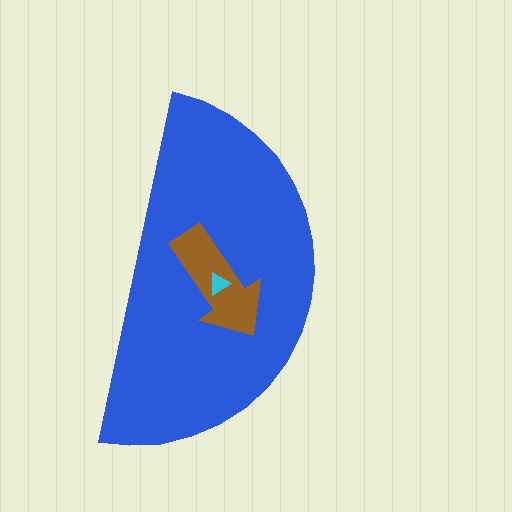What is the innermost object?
The cyan triangle.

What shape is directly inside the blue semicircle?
The brown arrow.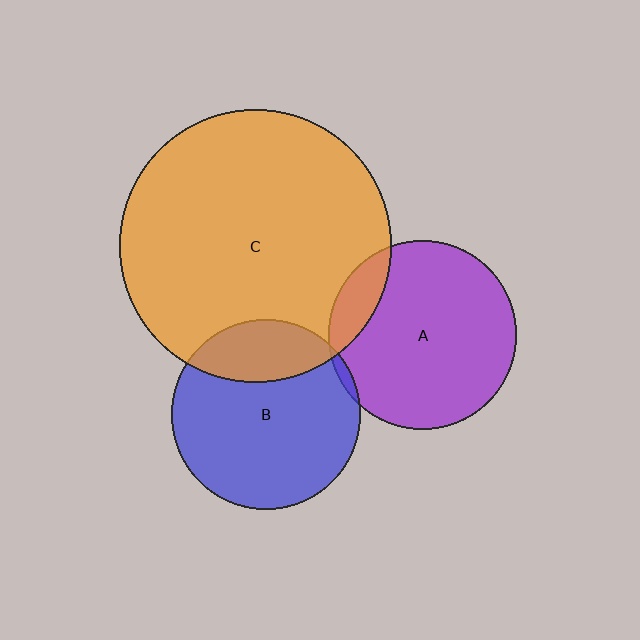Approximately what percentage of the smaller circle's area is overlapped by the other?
Approximately 15%.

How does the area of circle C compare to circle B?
Approximately 2.1 times.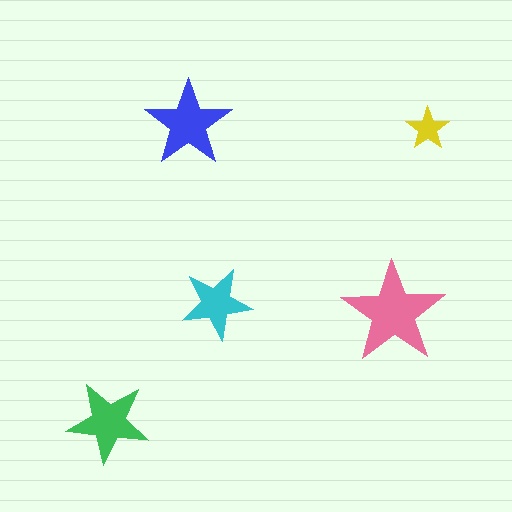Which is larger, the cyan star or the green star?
The green one.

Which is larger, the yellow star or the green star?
The green one.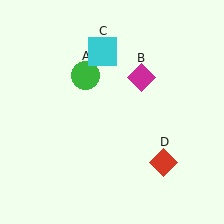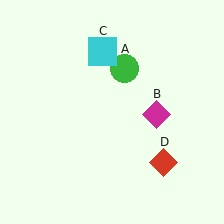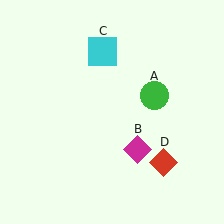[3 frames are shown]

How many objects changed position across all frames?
2 objects changed position: green circle (object A), magenta diamond (object B).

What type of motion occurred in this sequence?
The green circle (object A), magenta diamond (object B) rotated clockwise around the center of the scene.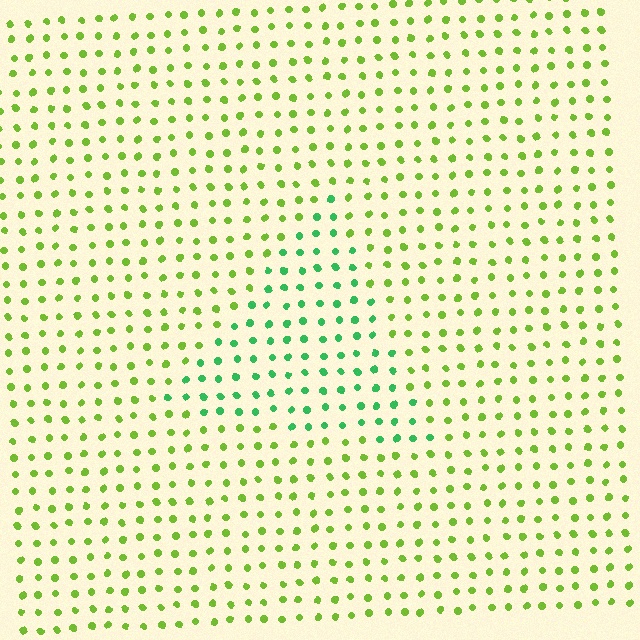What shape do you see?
I see a triangle.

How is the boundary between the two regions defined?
The boundary is defined purely by a slight shift in hue (about 45 degrees). Spacing, size, and orientation are identical on both sides.